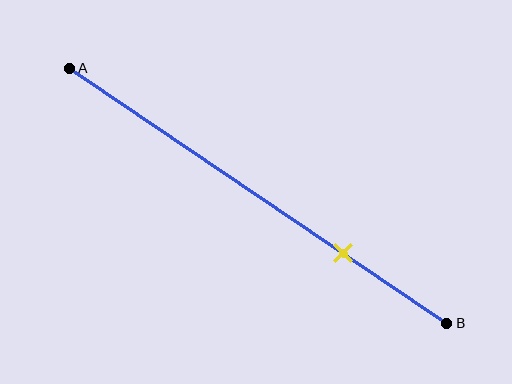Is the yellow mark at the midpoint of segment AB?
No, the mark is at about 75% from A, not at the 50% midpoint.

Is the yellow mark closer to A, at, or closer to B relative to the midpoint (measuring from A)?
The yellow mark is closer to point B than the midpoint of segment AB.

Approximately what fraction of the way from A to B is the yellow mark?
The yellow mark is approximately 75% of the way from A to B.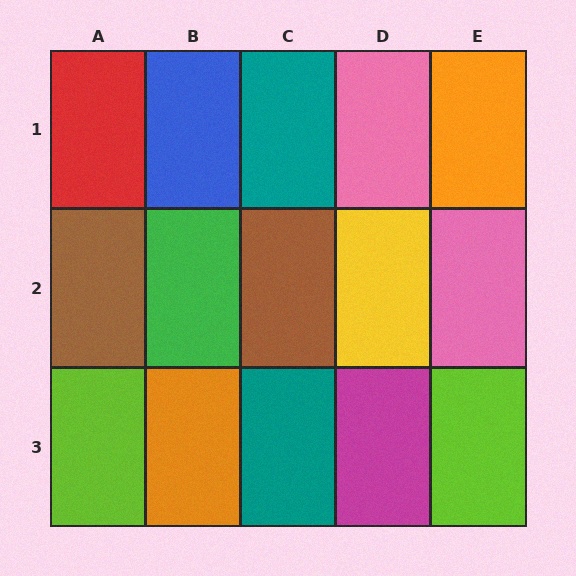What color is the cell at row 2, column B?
Green.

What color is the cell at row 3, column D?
Magenta.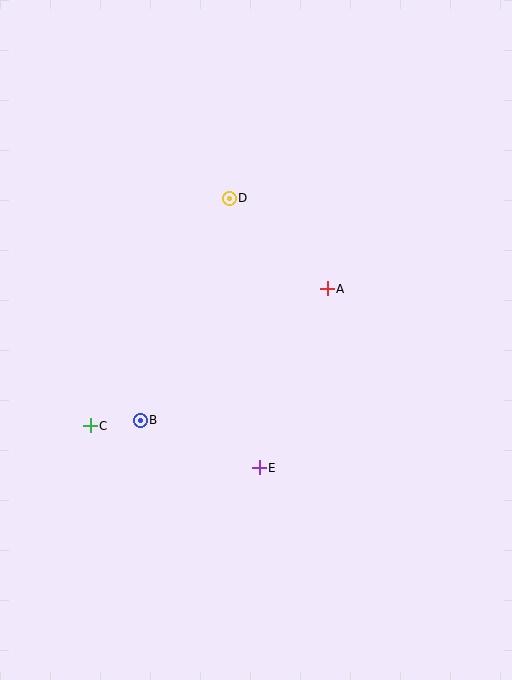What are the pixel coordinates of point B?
Point B is at (140, 420).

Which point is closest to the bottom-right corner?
Point E is closest to the bottom-right corner.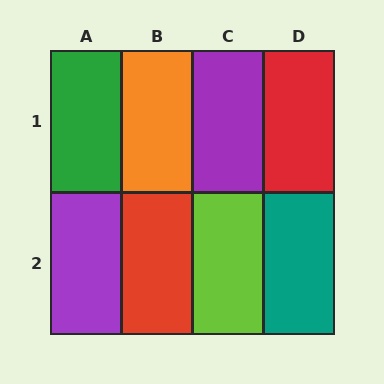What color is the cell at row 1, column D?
Red.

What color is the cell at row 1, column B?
Orange.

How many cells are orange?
1 cell is orange.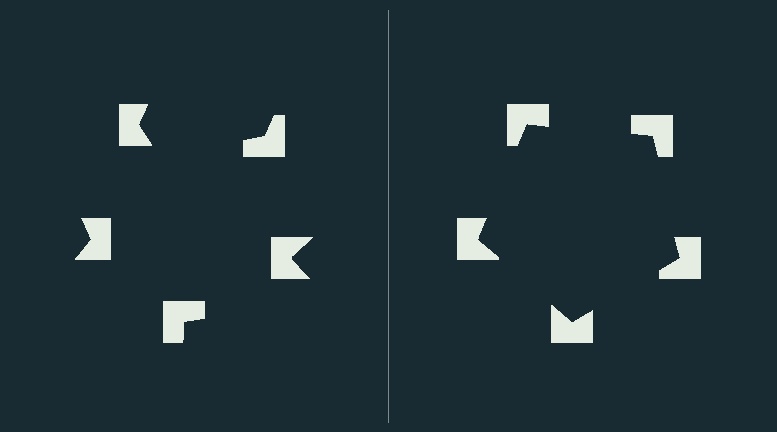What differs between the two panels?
The notched squares are positioned identically on both sides; only the wedge orientations differ. On the right they align to a pentagon; on the left they are misaligned.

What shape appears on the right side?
An illusory pentagon.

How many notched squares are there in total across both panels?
10 — 5 on each side.